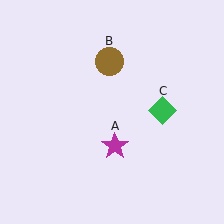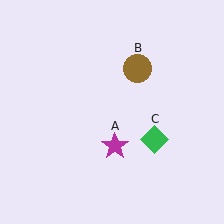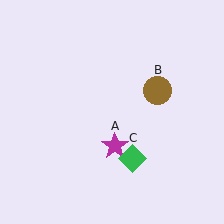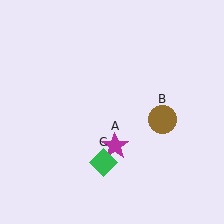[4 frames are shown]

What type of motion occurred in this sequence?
The brown circle (object B), green diamond (object C) rotated clockwise around the center of the scene.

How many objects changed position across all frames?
2 objects changed position: brown circle (object B), green diamond (object C).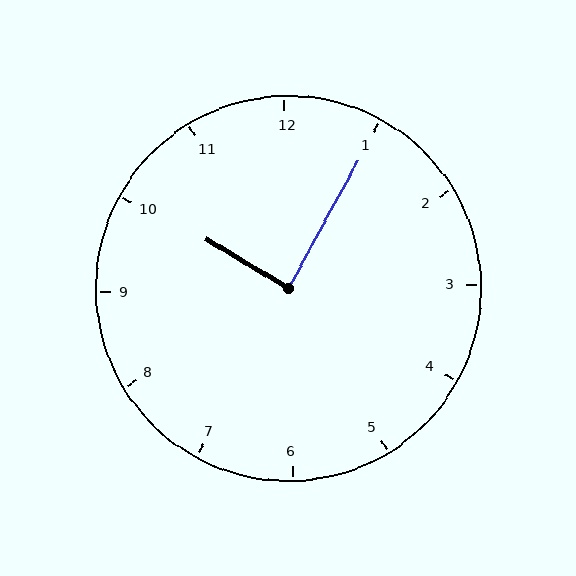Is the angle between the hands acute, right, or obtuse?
It is right.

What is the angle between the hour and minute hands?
Approximately 88 degrees.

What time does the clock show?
10:05.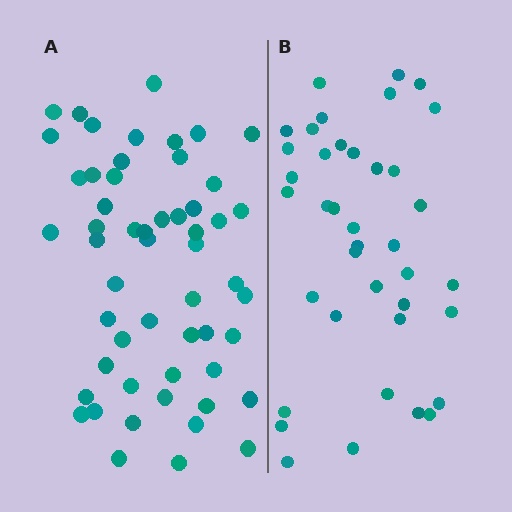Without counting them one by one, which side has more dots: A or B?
Region A (the left region) has more dots.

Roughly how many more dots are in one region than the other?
Region A has approximately 15 more dots than region B.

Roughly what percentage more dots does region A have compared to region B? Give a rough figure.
About 40% more.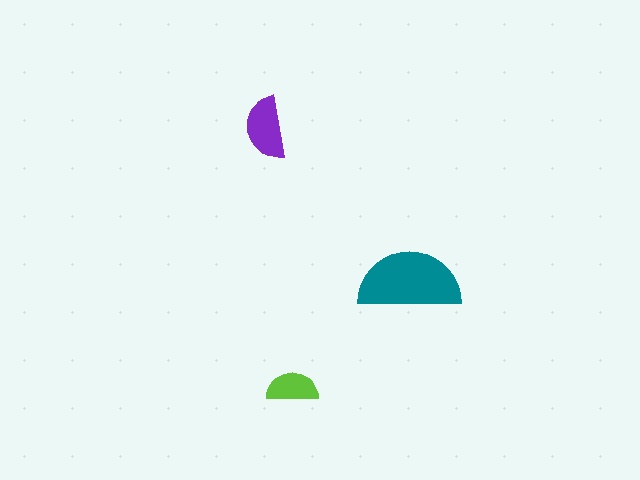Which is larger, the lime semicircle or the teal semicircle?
The teal one.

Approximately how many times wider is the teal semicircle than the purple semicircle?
About 1.5 times wider.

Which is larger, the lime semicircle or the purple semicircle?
The purple one.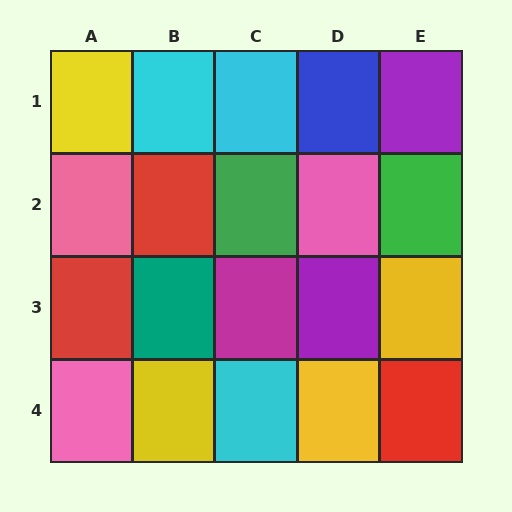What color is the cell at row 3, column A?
Red.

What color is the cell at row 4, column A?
Pink.